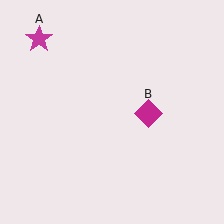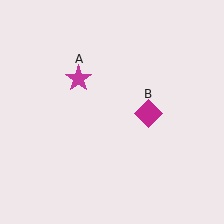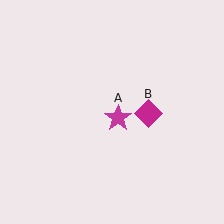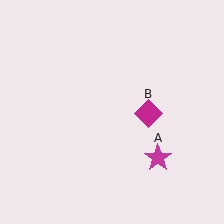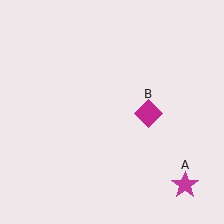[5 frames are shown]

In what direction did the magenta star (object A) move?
The magenta star (object A) moved down and to the right.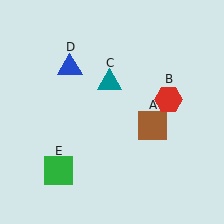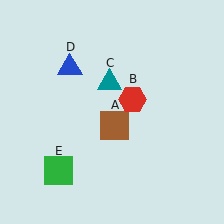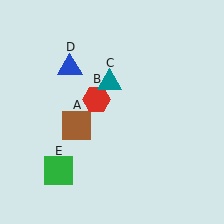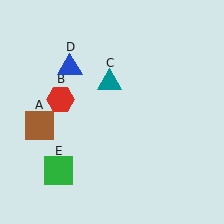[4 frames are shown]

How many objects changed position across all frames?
2 objects changed position: brown square (object A), red hexagon (object B).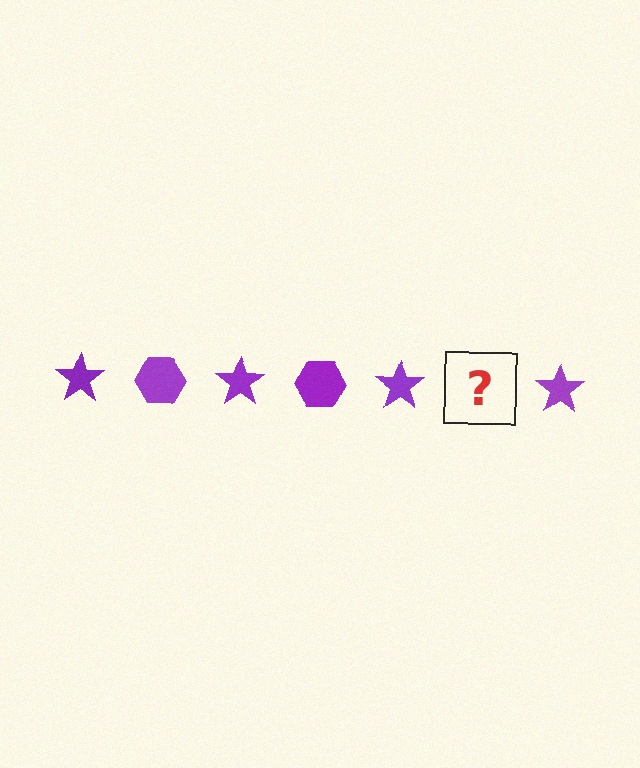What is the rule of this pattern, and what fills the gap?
The rule is that the pattern cycles through star, hexagon shapes in purple. The gap should be filled with a purple hexagon.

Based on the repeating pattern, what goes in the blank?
The blank should be a purple hexagon.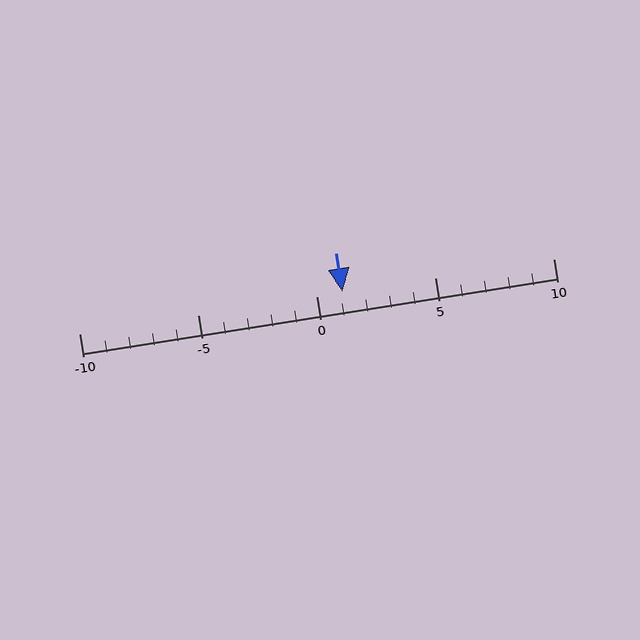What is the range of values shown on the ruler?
The ruler shows values from -10 to 10.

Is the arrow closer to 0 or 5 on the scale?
The arrow is closer to 0.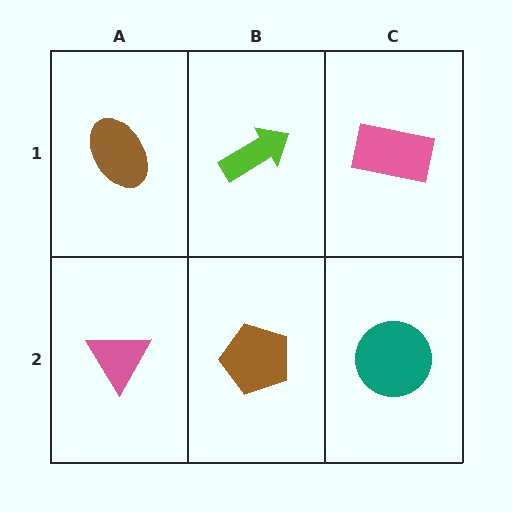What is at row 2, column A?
A pink triangle.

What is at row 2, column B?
A brown pentagon.